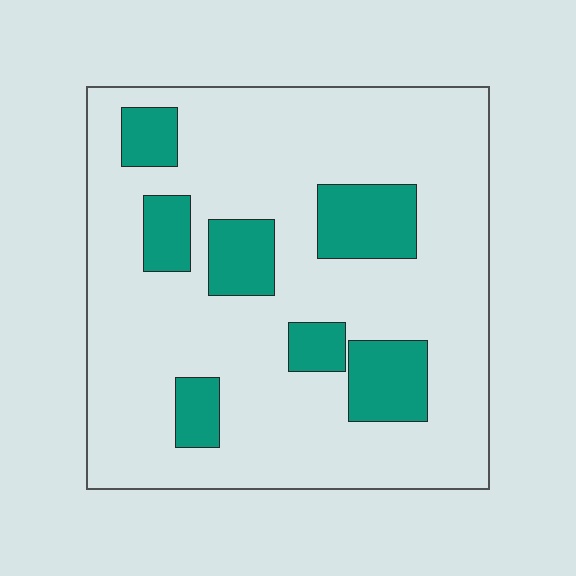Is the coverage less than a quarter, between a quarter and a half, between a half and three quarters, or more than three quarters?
Less than a quarter.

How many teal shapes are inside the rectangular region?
7.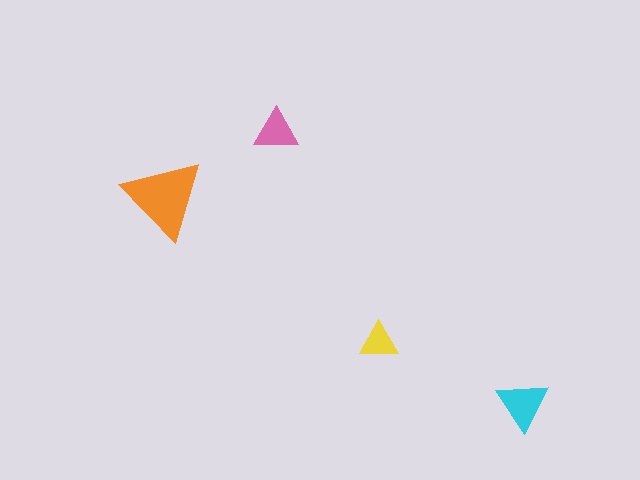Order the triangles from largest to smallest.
the orange one, the cyan one, the pink one, the yellow one.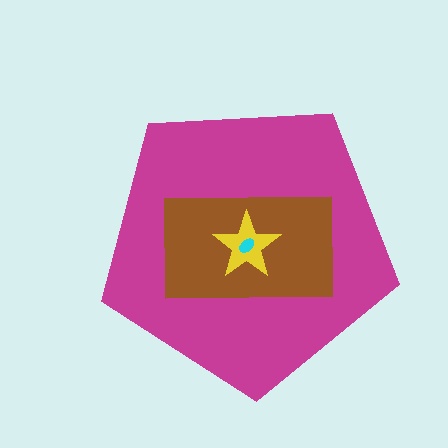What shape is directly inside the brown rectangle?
The yellow star.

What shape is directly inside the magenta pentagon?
The brown rectangle.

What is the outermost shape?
The magenta pentagon.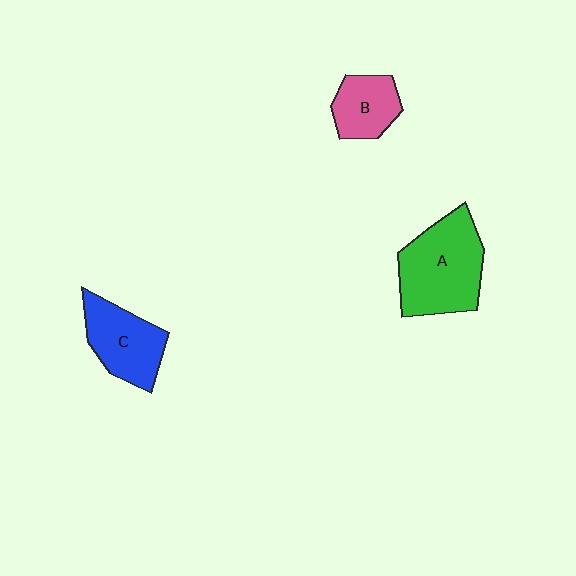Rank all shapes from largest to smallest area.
From largest to smallest: A (green), C (blue), B (pink).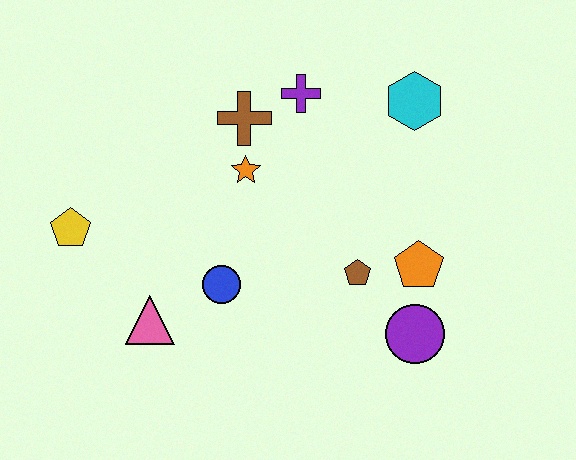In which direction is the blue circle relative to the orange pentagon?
The blue circle is to the left of the orange pentagon.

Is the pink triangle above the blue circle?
No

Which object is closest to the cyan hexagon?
The purple cross is closest to the cyan hexagon.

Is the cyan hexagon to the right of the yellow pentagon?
Yes